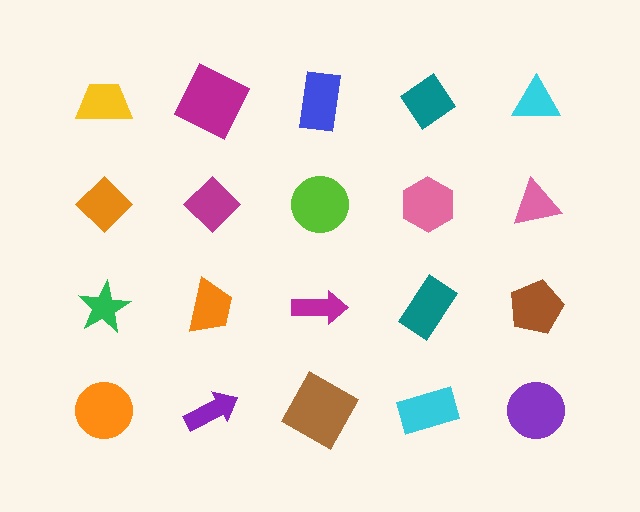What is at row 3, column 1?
A green star.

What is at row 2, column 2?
A magenta diamond.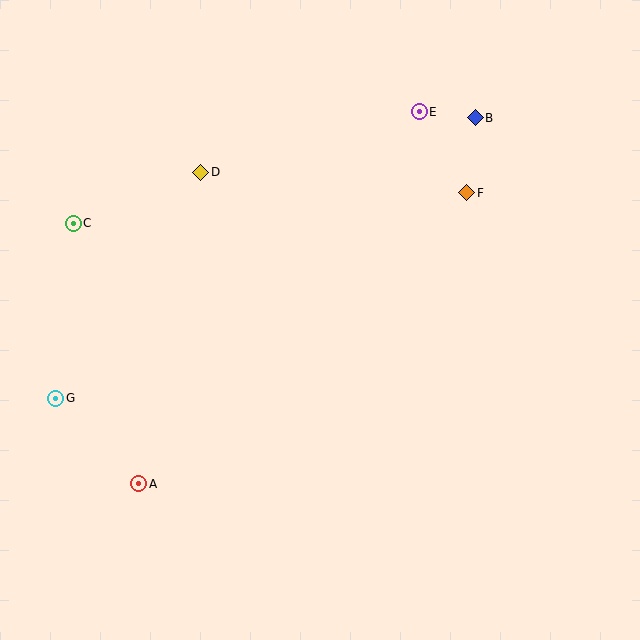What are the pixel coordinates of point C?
Point C is at (73, 223).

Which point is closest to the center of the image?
Point D at (201, 172) is closest to the center.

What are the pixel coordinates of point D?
Point D is at (201, 172).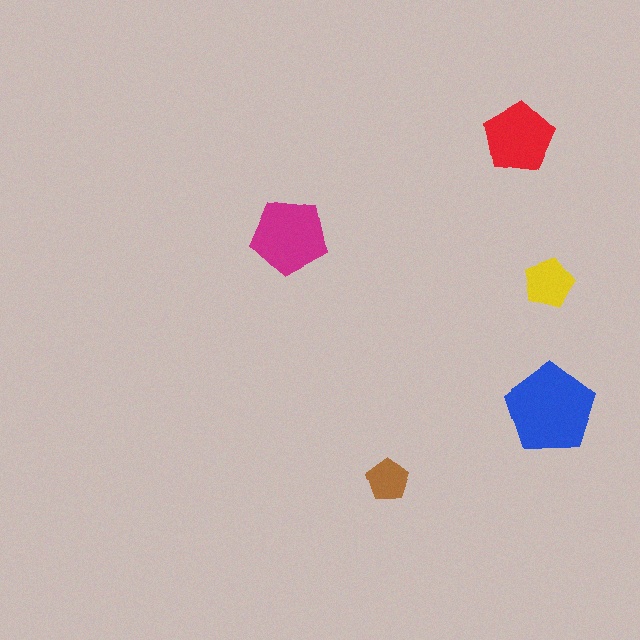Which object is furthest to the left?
The magenta pentagon is leftmost.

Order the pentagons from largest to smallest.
the blue one, the magenta one, the red one, the yellow one, the brown one.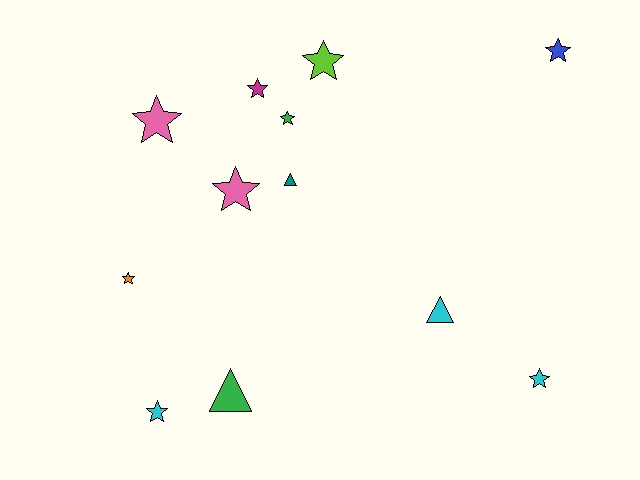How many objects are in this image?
There are 12 objects.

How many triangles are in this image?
There are 3 triangles.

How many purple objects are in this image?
There are no purple objects.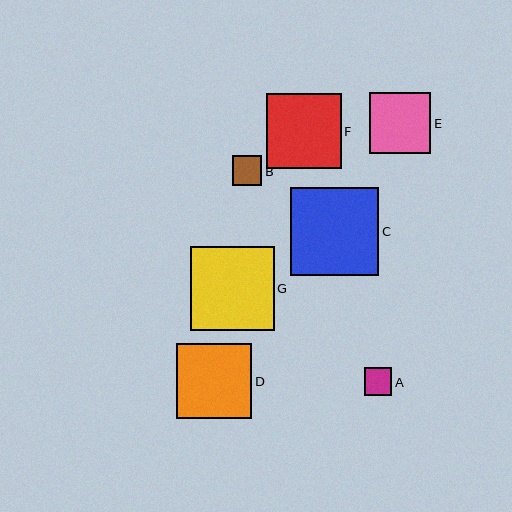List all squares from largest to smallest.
From largest to smallest: C, G, F, D, E, B, A.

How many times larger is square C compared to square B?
Square C is approximately 3.0 times the size of square B.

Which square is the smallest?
Square A is the smallest with a size of approximately 28 pixels.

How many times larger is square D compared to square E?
Square D is approximately 1.2 times the size of square E.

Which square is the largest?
Square C is the largest with a size of approximately 88 pixels.